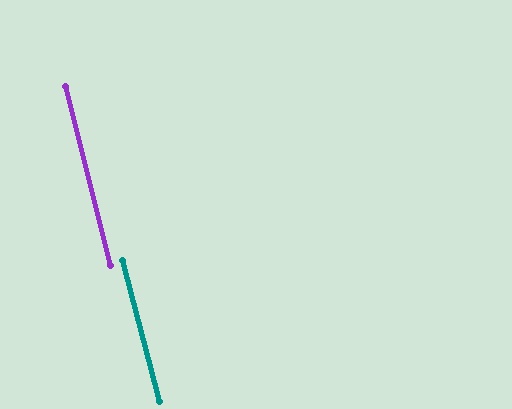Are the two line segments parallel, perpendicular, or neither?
Parallel — their directions differ by only 0.8°.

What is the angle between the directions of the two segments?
Approximately 1 degree.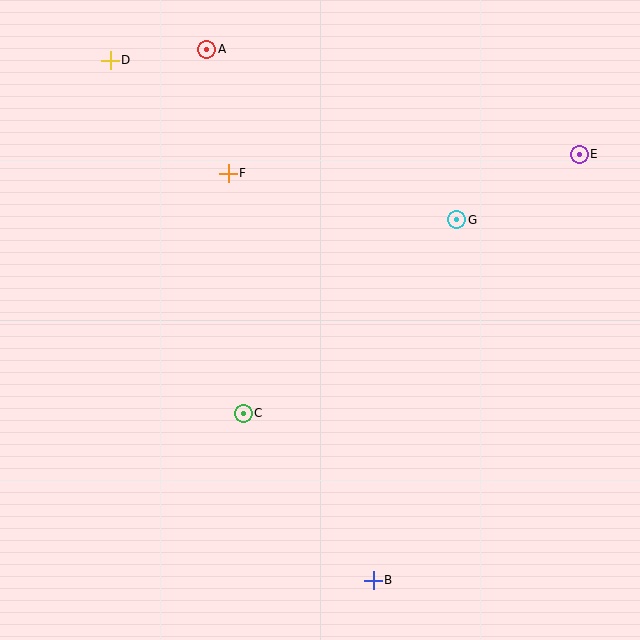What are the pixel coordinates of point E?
Point E is at (579, 154).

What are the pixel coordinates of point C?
Point C is at (243, 413).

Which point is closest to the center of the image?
Point C at (243, 413) is closest to the center.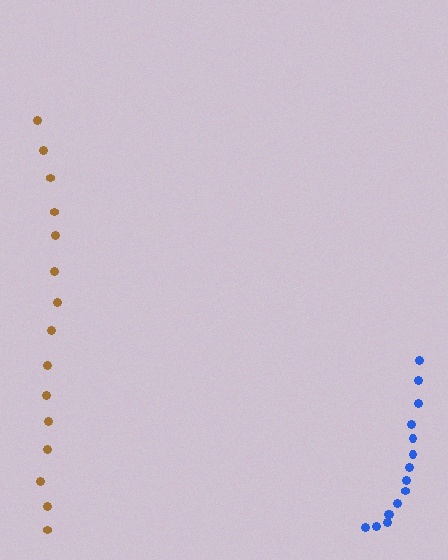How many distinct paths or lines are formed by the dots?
There are 2 distinct paths.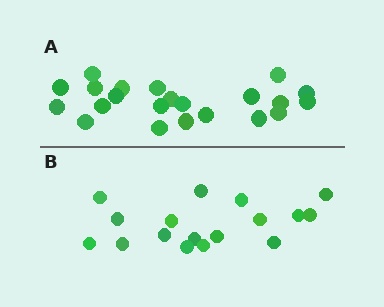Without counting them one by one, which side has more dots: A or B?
Region A (the top region) has more dots.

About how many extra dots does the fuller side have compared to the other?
Region A has about 5 more dots than region B.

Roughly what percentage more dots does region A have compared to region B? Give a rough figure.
About 30% more.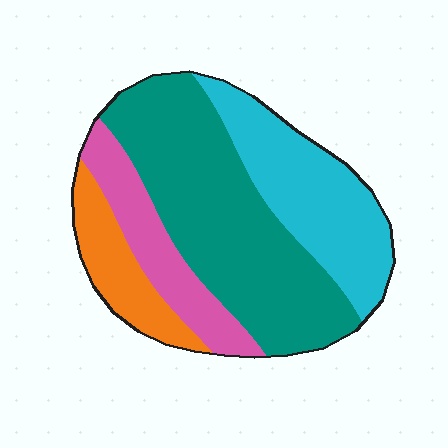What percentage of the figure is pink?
Pink covers about 15% of the figure.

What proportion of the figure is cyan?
Cyan covers roughly 25% of the figure.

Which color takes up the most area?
Teal, at roughly 45%.